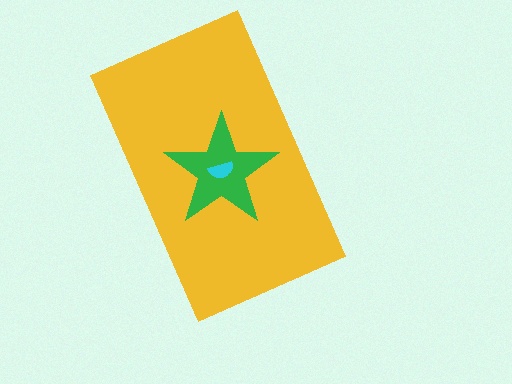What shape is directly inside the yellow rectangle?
The green star.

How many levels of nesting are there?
3.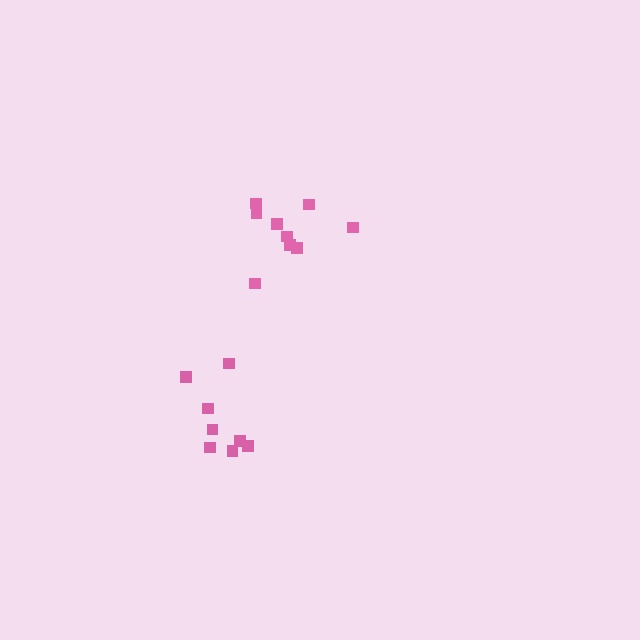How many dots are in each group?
Group 1: 8 dots, Group 2: 9 dots (17 total).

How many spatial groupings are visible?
There are 2 spatial groupings.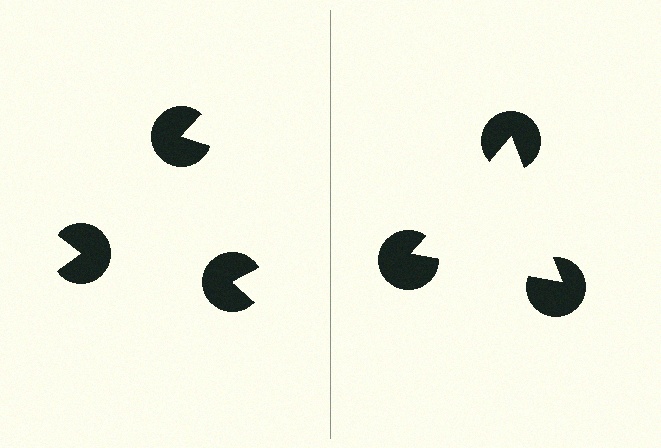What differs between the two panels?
The pac-man discs are positioned identically on both sides; only the wedge orientations differ. On the right they align to a triangle; on the left they are misaligned.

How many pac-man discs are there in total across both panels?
6 — 3 on each side.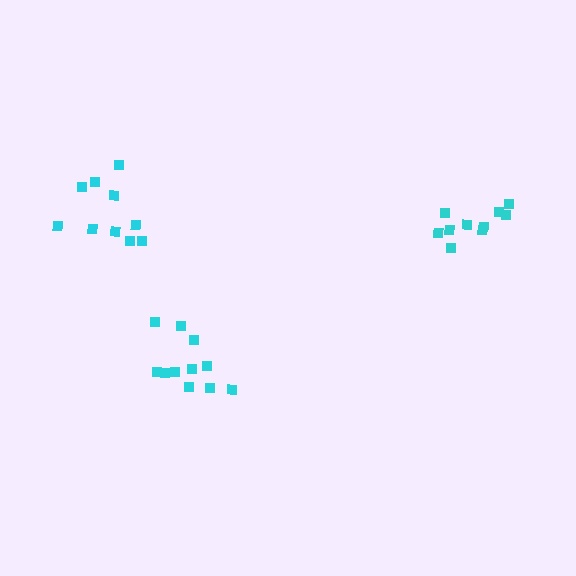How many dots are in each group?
Group 1: 11 dots, Group 2: 10 dots, Group 3: 10 dots (31 total).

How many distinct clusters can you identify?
There are 3 distinct clusters.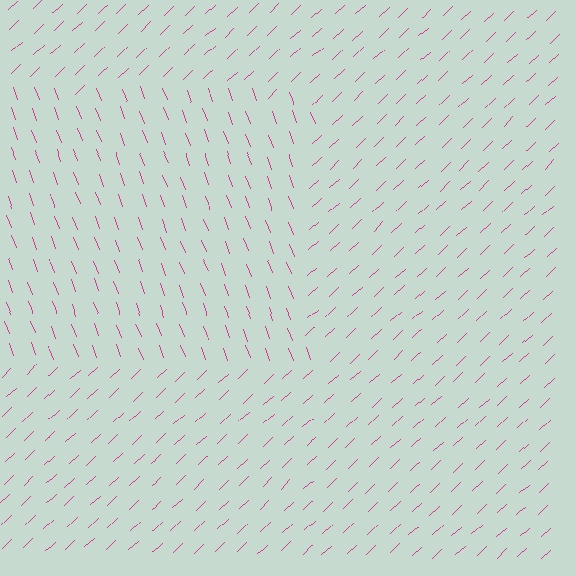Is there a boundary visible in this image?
Yes, there is a texture boundary formed by a change in line orientation.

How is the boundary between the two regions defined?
The boundary is defined purely by a change in line orientation (approximately 67 degrees difference). All lines are the same color and thickness.